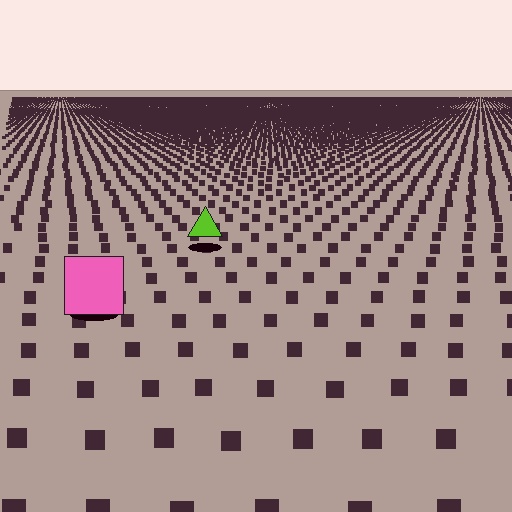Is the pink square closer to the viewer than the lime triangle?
Yes. The pink square is closer — you can tell from the texture gradient: the ground texture is coarser near it.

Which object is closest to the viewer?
The pink square is closest. The texture marks near it are larger and more spread out.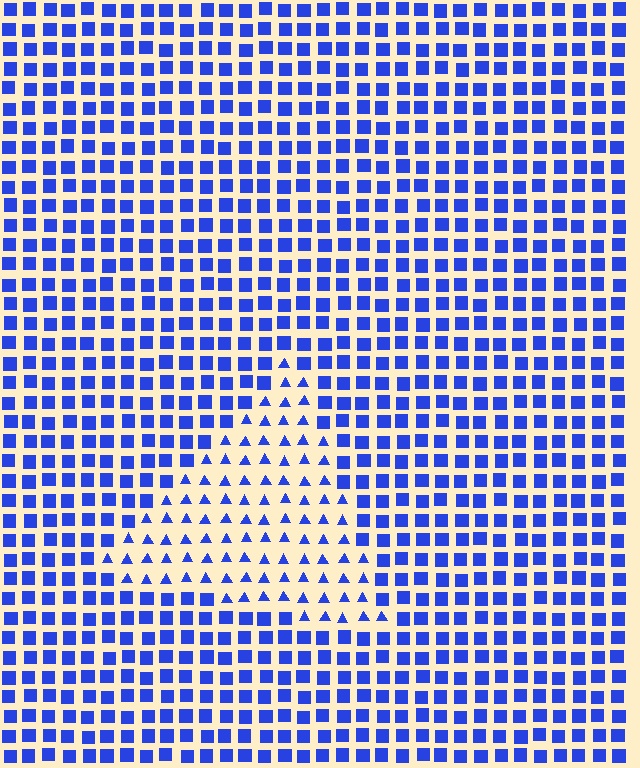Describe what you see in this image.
The image is filled with small blue elements arranged in a uniform grid. A triangle-shaped region contains triangles, while the surrounding area contains squares. The boundary is defined purely by the change in element shape.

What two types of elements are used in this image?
The image uses triangles inside the triangle region and squares outside it.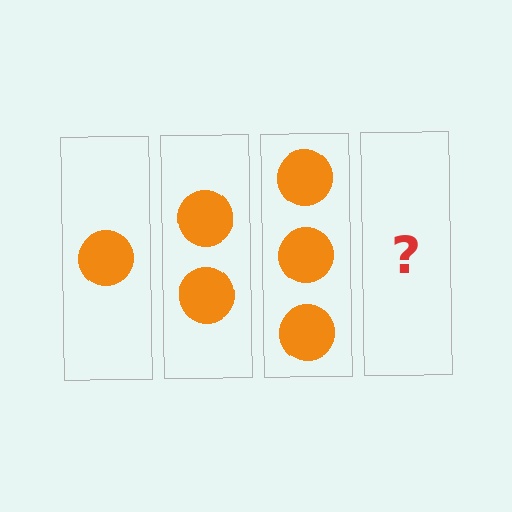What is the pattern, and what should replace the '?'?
The pattern is that each step adds one more circle. The '?' should be 4 circles.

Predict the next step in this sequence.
The next step is 4 circles.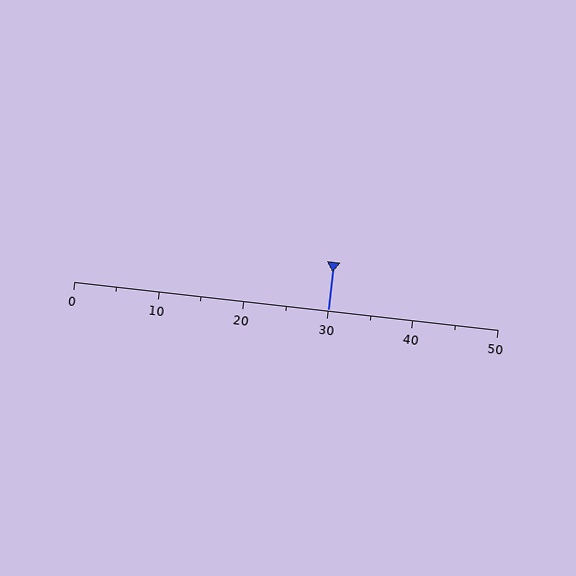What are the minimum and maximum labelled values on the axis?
The axis runs from 0 to 50.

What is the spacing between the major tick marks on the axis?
The major ticks are spaced 10 apart.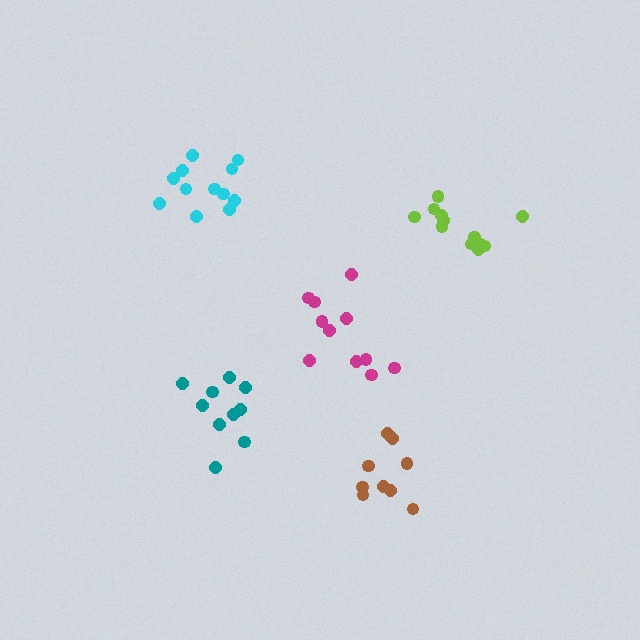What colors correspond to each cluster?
The clusters are colored: brown, magenta, lime, teal, cyan.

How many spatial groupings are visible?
There are 5 spatial groupings.